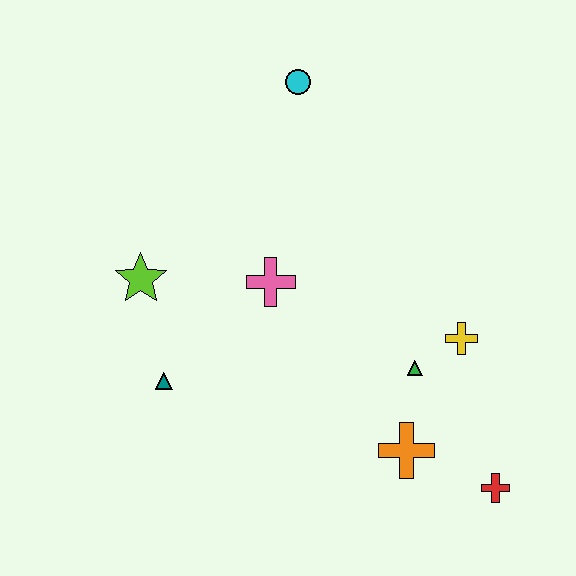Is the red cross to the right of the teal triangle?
Yes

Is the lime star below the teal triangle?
No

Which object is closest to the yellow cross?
The green triangle is closest to the yellow cross.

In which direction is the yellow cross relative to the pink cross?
The yellow cross is to the right of the pink cross.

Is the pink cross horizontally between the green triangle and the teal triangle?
Yes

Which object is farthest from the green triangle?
The cyan circle is farthest from the green triangle.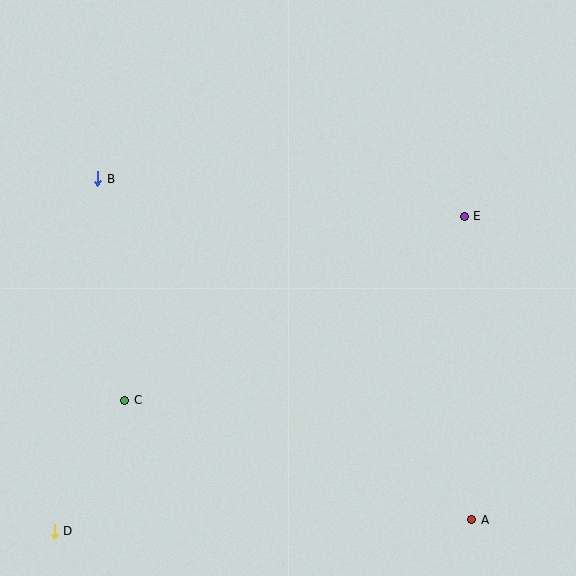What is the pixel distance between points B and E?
The distance between B and E is 369 pixels.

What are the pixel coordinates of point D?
Point D is at (54, 531).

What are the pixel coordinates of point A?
Point A is at (472, 520).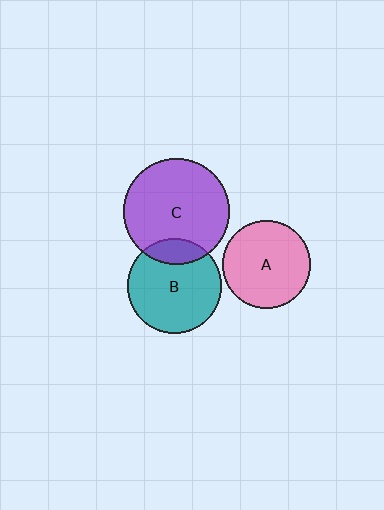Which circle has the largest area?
Circle C (purple).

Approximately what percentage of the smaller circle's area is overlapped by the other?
Approximately 15%.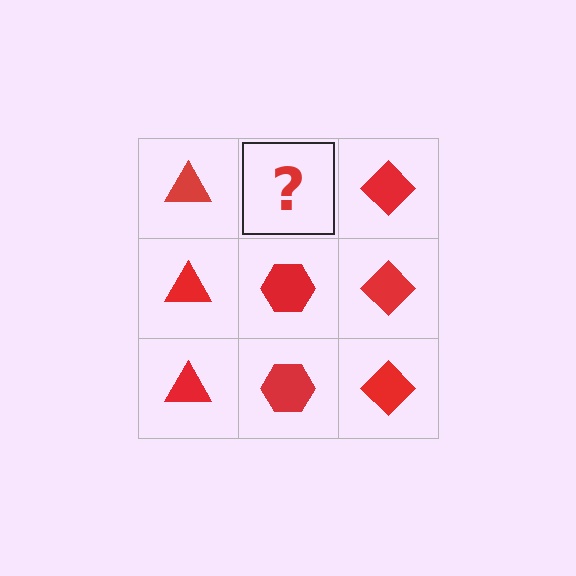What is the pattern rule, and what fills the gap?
The rule is that each column has a consistent shape. The gap should be filled with a red hexagon.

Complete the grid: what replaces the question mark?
The question mark should be replaced with a red hexagon.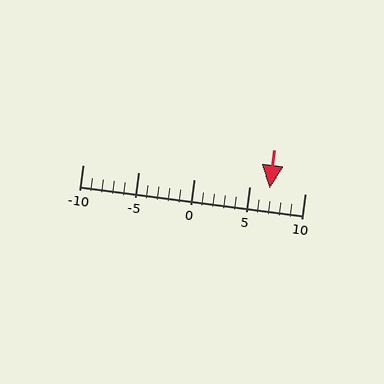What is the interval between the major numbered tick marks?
The major tick marks are spaced 5 units apart.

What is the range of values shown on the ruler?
The ruler shows values from -10 to 10.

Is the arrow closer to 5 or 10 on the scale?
The arrow is closer to 5.